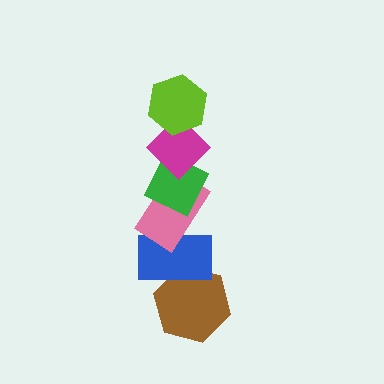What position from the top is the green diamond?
The green diamond is 3rd from the top.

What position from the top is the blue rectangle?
The blue rectangle is 5th from the top.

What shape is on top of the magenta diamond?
The lime hexagon is on top of the magenta diamond.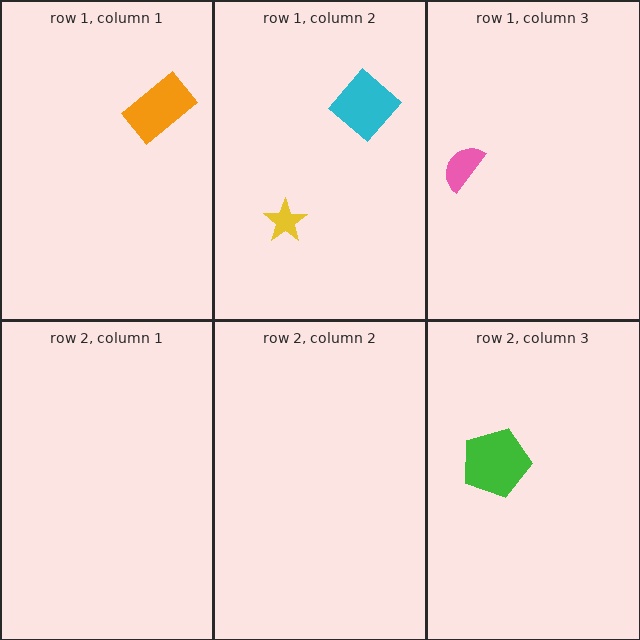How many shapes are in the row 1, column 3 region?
1.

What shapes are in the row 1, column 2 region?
The cyan diamond, the yellow star.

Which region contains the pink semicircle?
The row 1, column 3 region.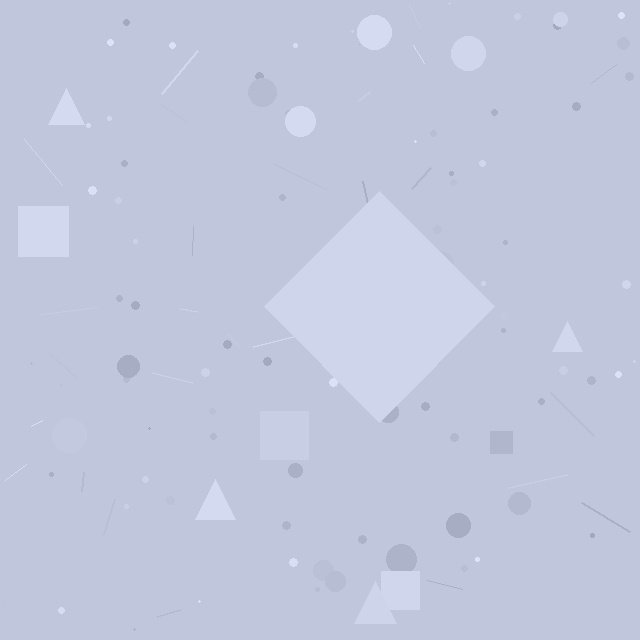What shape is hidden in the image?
A diamond is hidden in the image.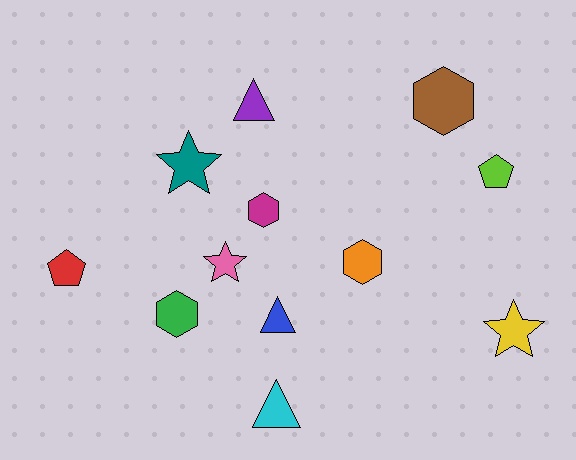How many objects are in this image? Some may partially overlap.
There are 12 objects.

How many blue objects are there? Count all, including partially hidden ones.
There is 1 blue object.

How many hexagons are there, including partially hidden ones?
There are 4 hexagons.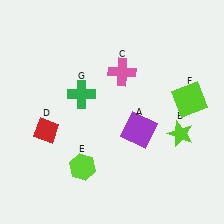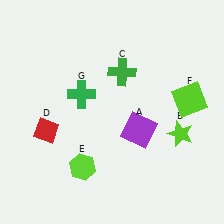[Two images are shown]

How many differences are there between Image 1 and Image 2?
There is 1 difference between the two images.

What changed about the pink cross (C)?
In Image 1, C is pink. In Image 2, it changed to green.